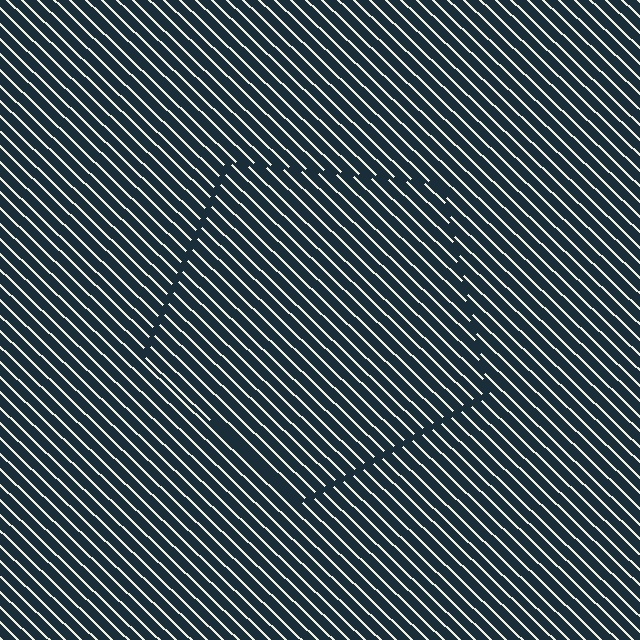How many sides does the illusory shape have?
5 sides — the line-ends trace a pentagon.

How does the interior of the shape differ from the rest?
The interior of the shape contains the same grating, shifted by half a period — the contour is defined by the phase discontinuity where line-ends from the inner and outer gratings abut.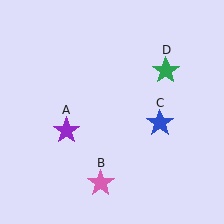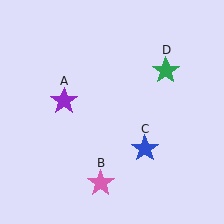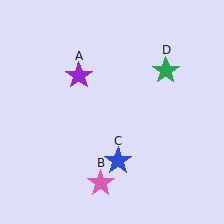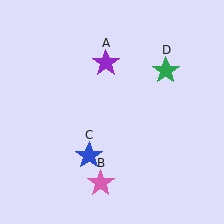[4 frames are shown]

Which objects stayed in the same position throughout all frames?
Pink star (object B) and green star (object D) remained stationary.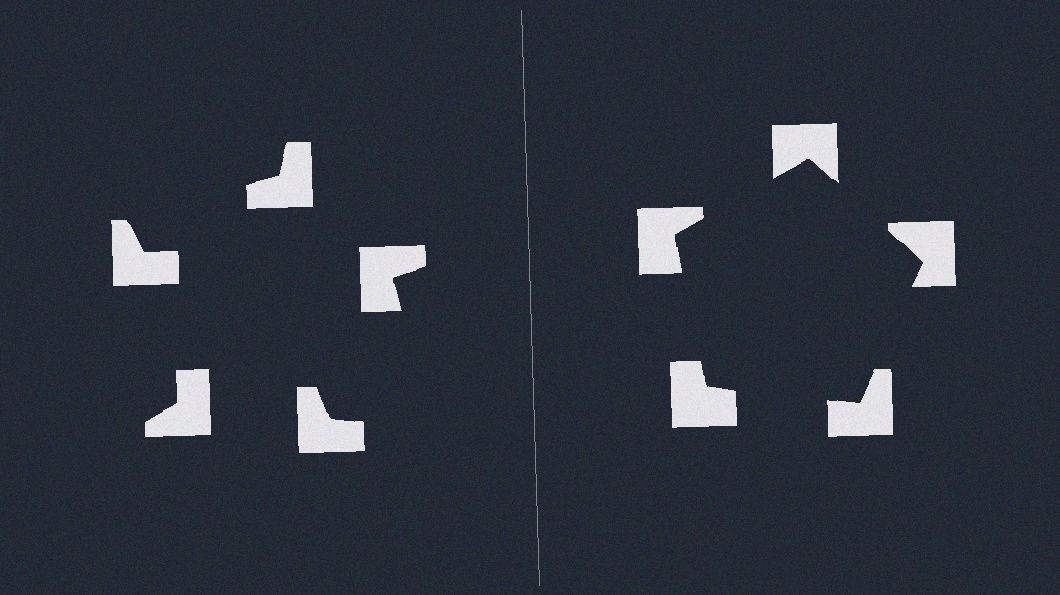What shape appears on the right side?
An illusory pentagon.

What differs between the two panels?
The notched squares are positioned identically on both sides; only the wedge orientations differ. On the right they align to a pentagon; on the left they are misaligned.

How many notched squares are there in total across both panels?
10 — 5 on each side.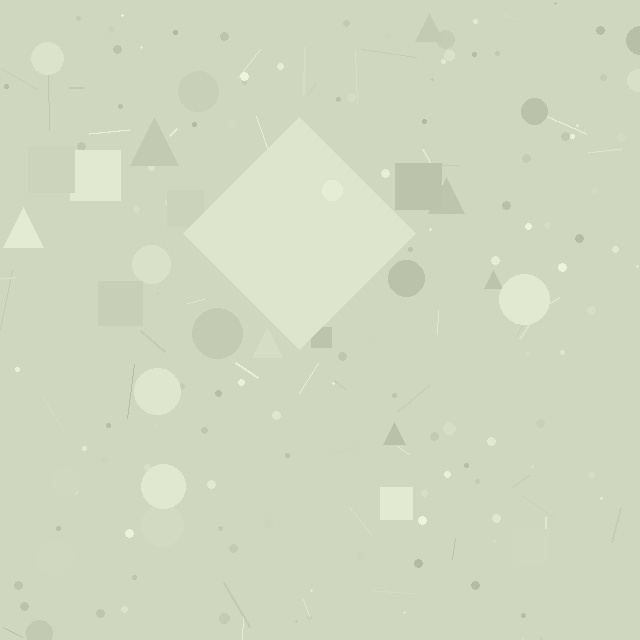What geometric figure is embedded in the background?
A diamond is embedded in the background.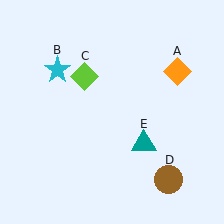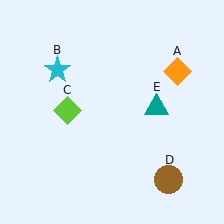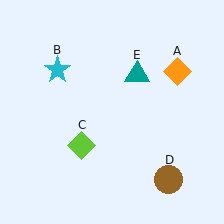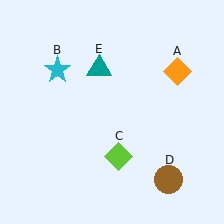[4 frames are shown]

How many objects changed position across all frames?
2 objects changed position: lime diamond (object C), teal triangle (object E).